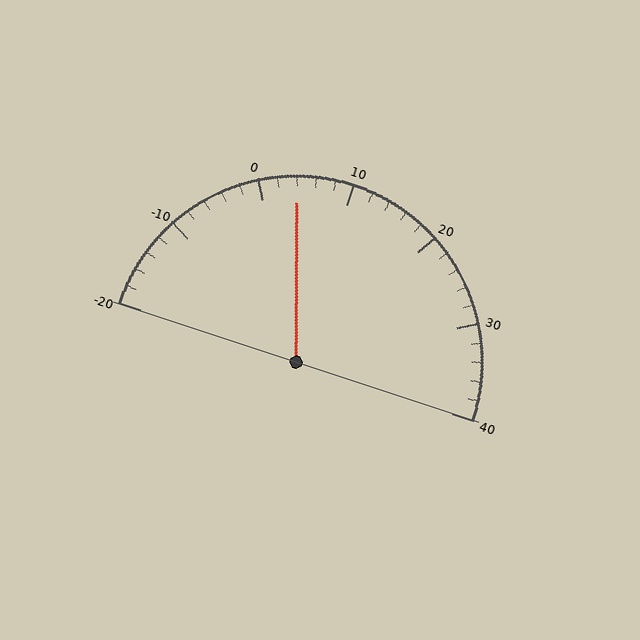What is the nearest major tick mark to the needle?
The nearest major tick mark is 0.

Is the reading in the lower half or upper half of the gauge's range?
The reading is in the lower half of the range (-20 to 40).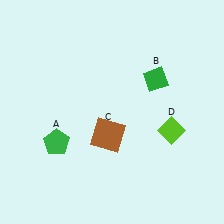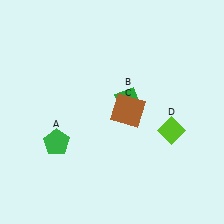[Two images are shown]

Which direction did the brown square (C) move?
The brown square (C) moved up.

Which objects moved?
The objects that moved are: the green diamond (B), the brown square (C).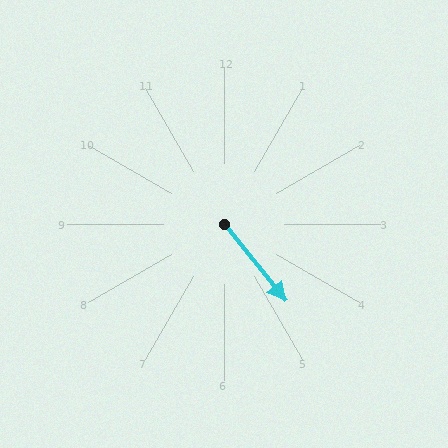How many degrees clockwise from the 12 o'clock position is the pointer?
Approximately 141 degrees.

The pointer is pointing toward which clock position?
Roughly 5 o'clock.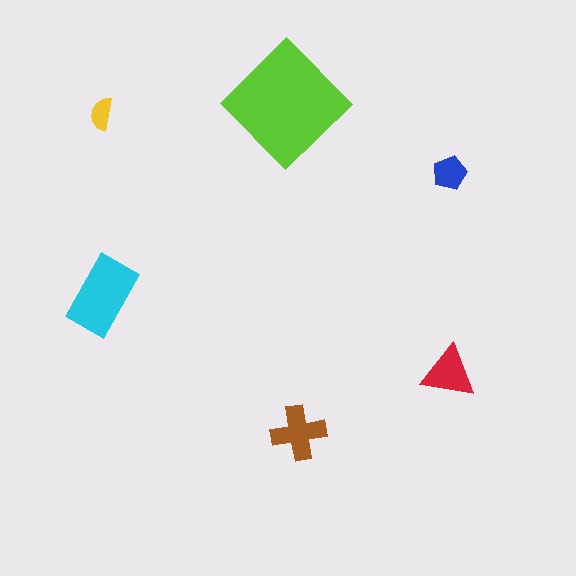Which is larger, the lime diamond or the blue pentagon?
The lime diamond.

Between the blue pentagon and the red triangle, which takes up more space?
The red triangle.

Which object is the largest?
The lime diamond.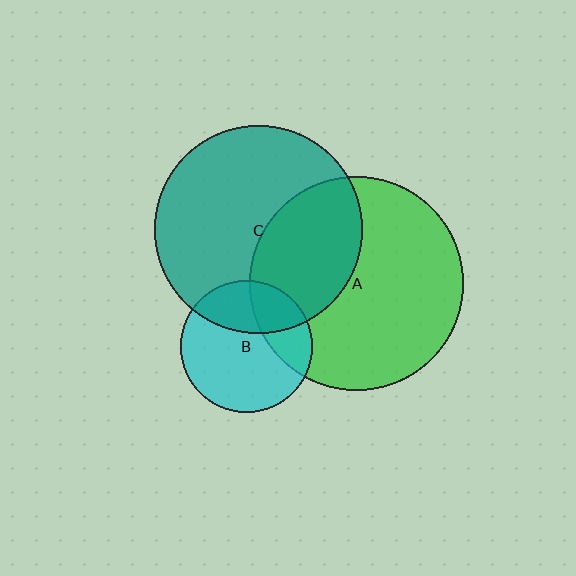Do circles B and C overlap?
Yes.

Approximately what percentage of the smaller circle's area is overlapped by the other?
Approximately 30%.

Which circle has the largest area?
Circle A (green).